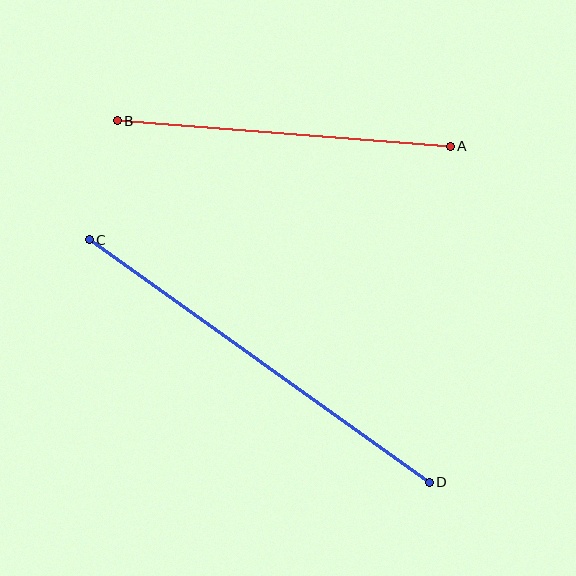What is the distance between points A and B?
The distance is approximately 334 pixels.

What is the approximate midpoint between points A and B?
The midpoint is at approximately (284, 133) pixels.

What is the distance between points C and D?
The distance is approximately 418 pixels.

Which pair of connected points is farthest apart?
Points C and D are farthest apart.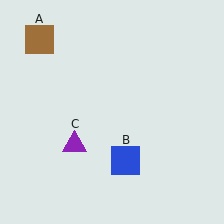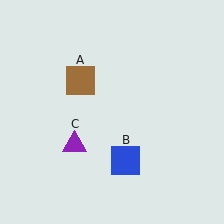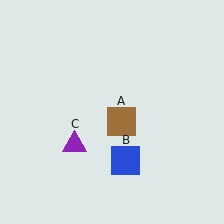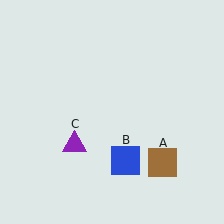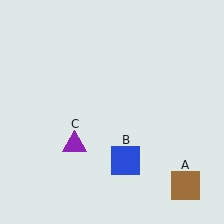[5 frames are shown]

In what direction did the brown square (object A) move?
The brown square (object A) moved down and to the right.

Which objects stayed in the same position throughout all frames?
Blue square (object B) and purple triangle (object C) remained stationary.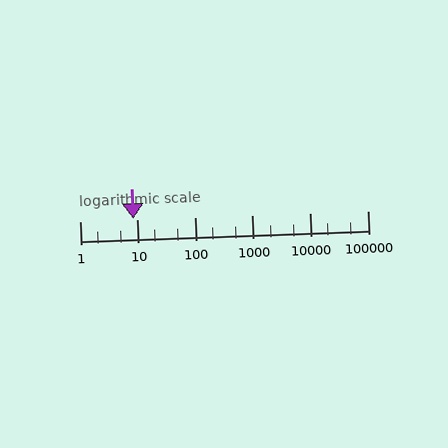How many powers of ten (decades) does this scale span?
The scale spans 5 decades, from 1 to 100000.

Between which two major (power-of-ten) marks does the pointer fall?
The pointer is between 1 and 10.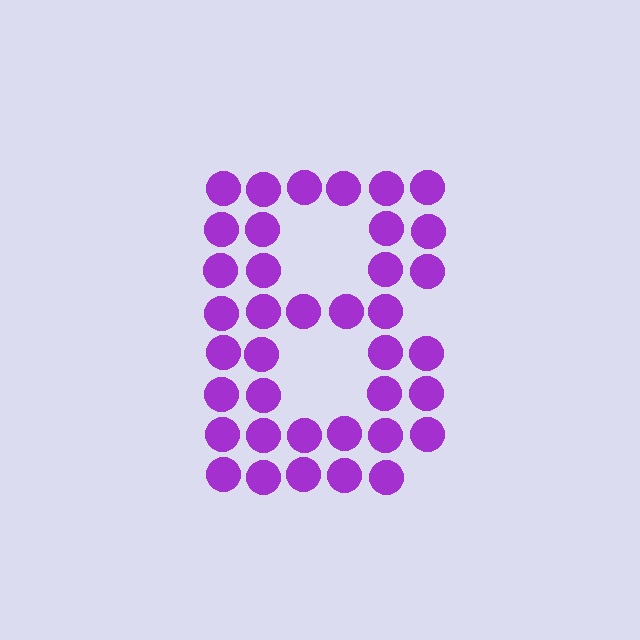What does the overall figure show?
The overall figure shows the letter B.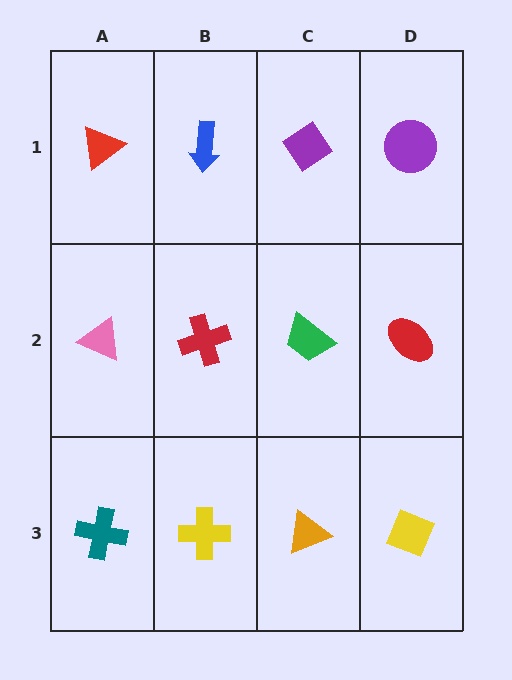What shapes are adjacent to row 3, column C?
A green trapezoid (row 2, column C), a yellow cross (row 3, column B), a yellow diamond (row 3, column D).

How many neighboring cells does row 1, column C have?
3.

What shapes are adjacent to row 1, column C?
A green trapezoid (row 2, column C), a blue arrow (row 1, column B), a purple circle (row 1, column D).